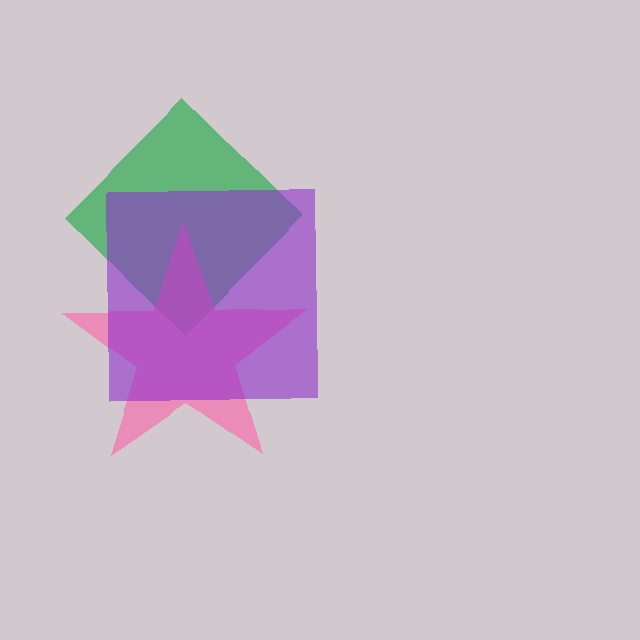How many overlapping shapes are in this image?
There are 3 overlapping shapes in the image.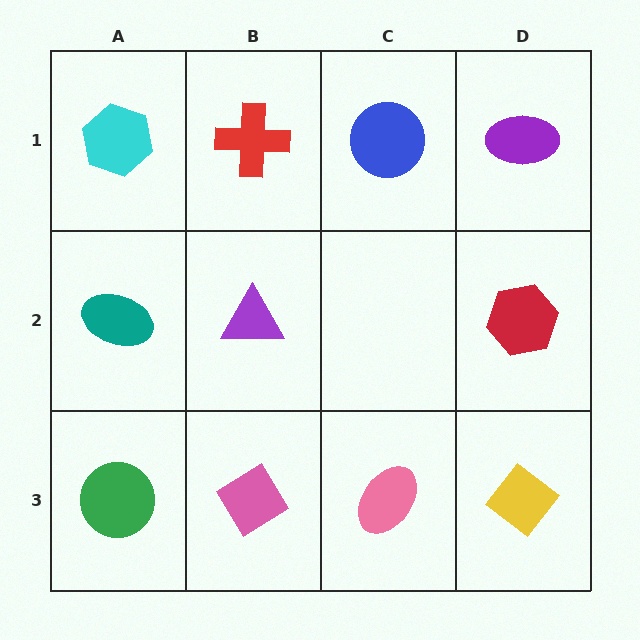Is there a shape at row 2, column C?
No, that cell is empty.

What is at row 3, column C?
A pink ellipse.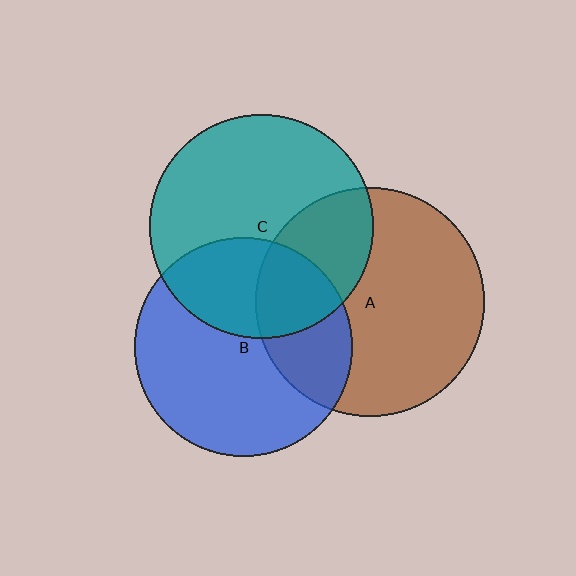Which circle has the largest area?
Circle A (brown).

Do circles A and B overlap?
Yes.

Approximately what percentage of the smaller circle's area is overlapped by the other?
Approximately 30%.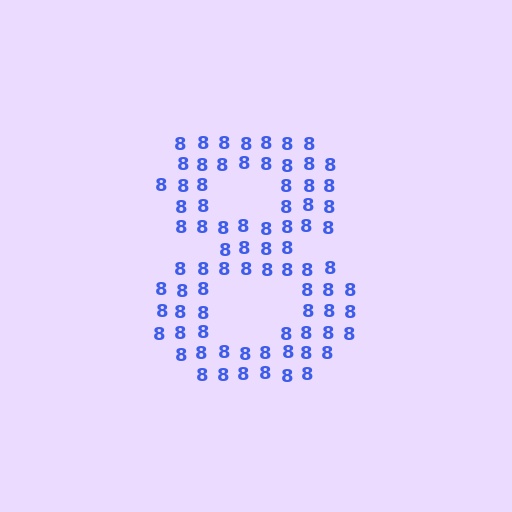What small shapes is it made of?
It is made of small digit 8's.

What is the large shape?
The large shape is the digit 8.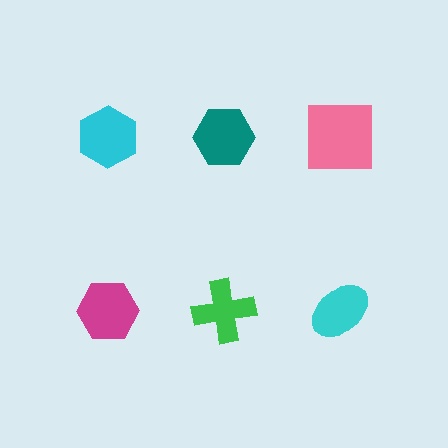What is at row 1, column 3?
A pink square.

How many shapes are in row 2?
3 shapes.